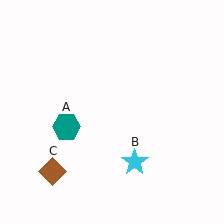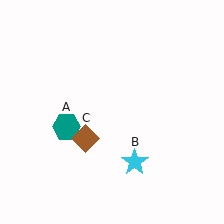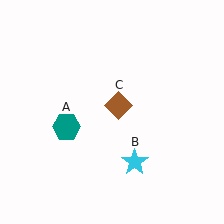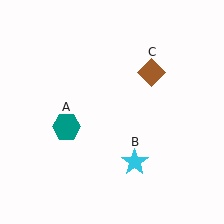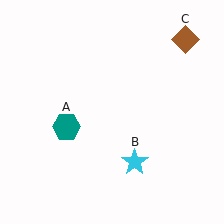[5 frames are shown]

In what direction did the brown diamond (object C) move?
The brown diamond (object C) moved up and to the right.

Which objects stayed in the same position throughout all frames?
Teal hexagon (object A) and cyan star (object B) remained stationary.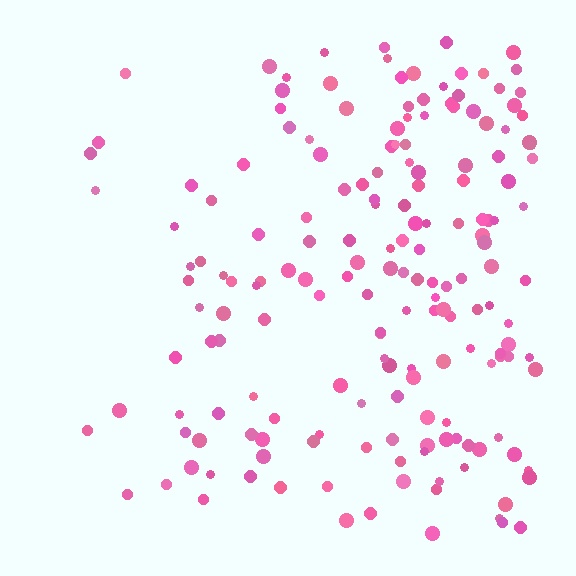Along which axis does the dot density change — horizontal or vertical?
Horizontal.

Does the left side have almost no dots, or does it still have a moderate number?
Still a moderate number, just noticeably fewer than the right.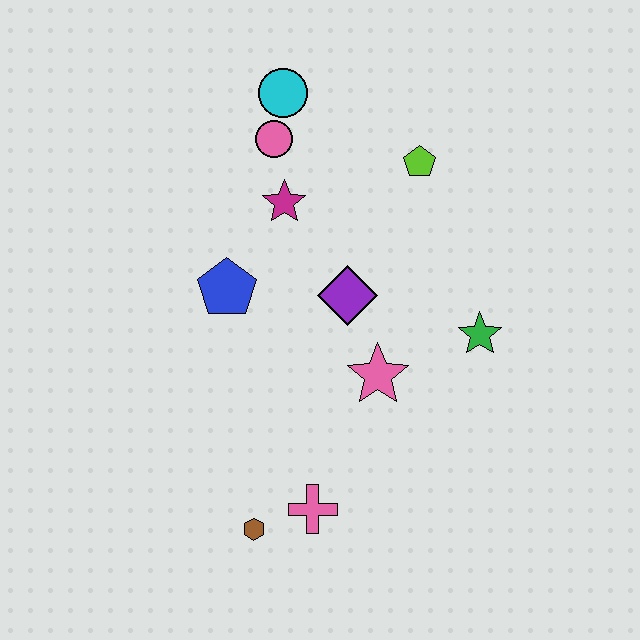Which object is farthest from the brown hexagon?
The cyan circle is farthest from the brown hexagon.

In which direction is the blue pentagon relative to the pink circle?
The blue pentagon is below the pink circle.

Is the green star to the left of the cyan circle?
No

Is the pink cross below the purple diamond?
Yes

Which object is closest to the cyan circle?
The pink circle is closest to the cyan circle.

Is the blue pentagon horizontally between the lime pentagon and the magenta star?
No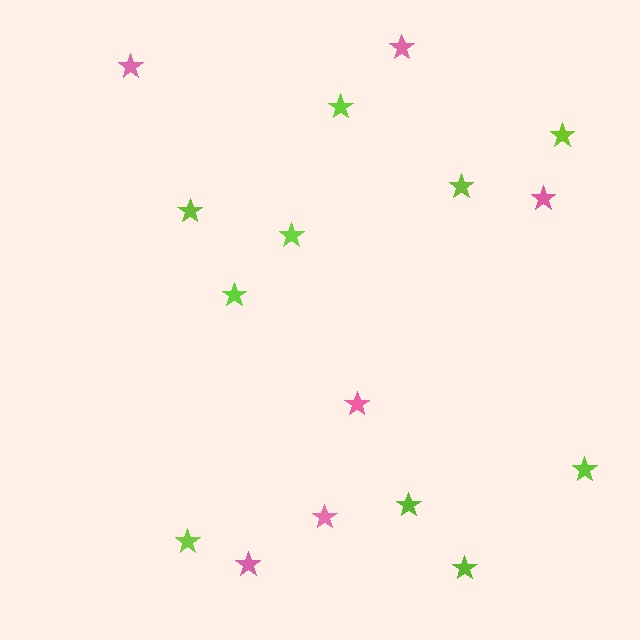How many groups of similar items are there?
There are 2 groups: one group of lime stars (10) and one group of pink stars (6).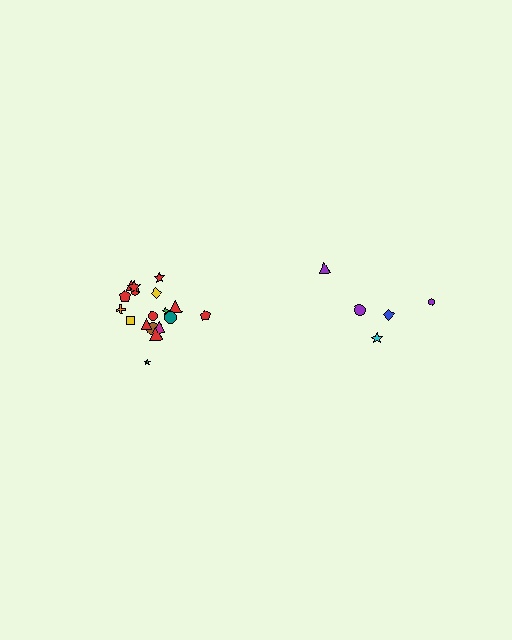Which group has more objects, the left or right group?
The left group.